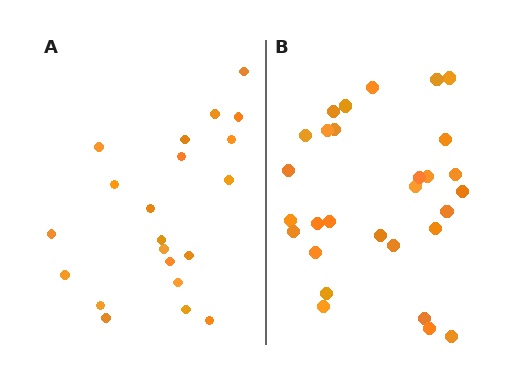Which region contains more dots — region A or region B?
Region B (the right region) has more dots.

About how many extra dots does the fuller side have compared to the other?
Region B has roughly 8 or so more dots than region A.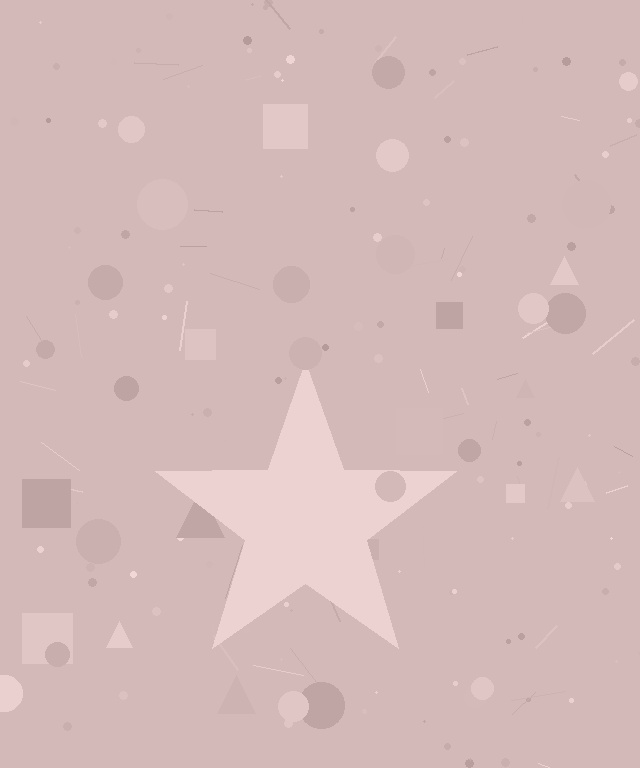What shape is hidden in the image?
A star is hidden in the image.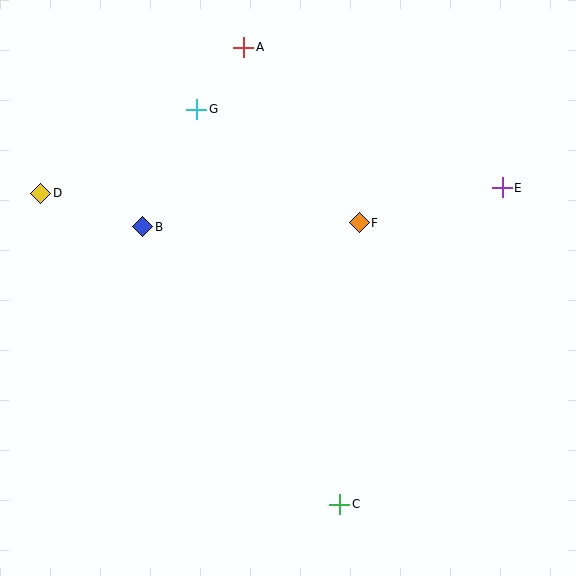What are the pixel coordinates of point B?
Point B is at (143, 227).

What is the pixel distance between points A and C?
The distance between A and C is 467 pixels.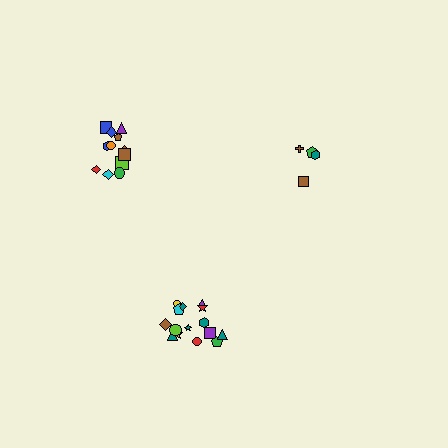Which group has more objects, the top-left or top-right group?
The top-left group.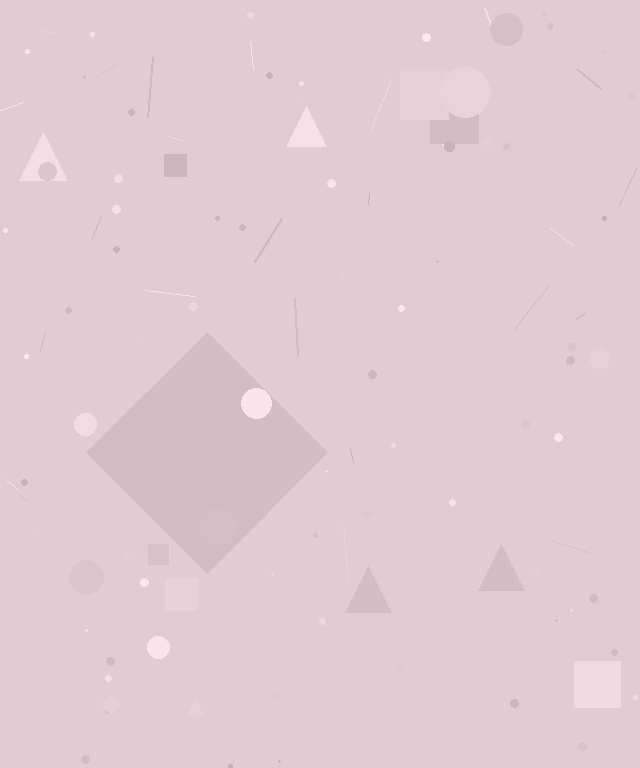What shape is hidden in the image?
A diamond is hidden in the image.